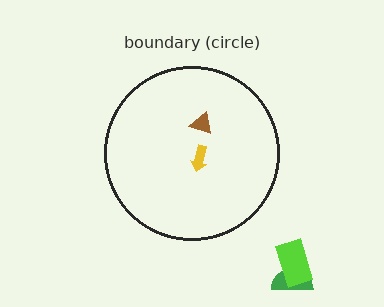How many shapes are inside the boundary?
2 inside, 2 outside.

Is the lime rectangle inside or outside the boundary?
Outside.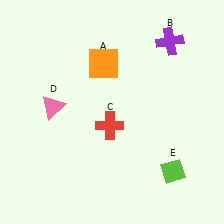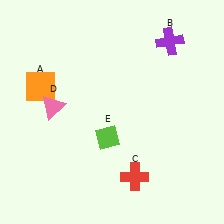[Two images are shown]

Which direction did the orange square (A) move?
The orange square (A) moved left.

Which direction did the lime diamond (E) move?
The lime diamond (E) moved left.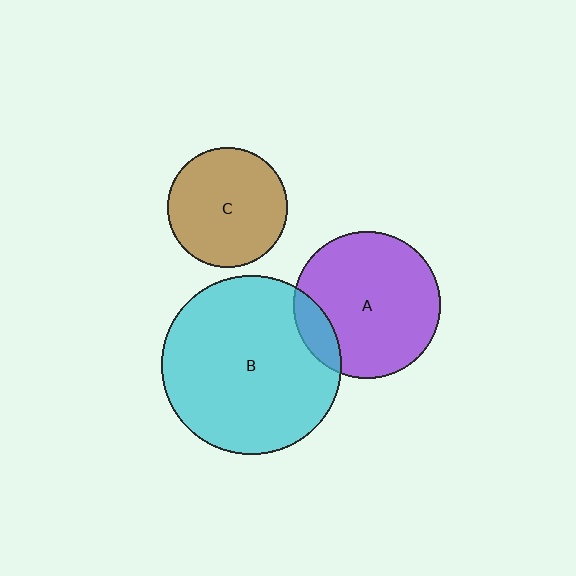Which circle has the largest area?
Circle B (cyan).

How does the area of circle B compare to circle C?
Approximately 2.2 times.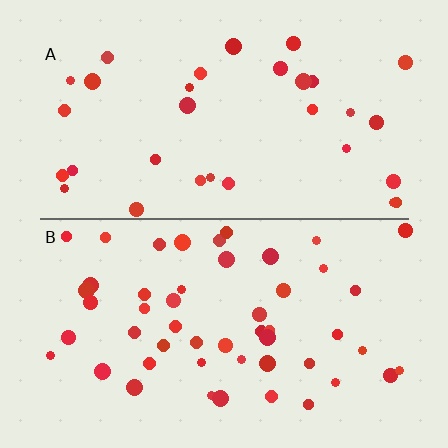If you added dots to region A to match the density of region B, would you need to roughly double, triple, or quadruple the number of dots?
Approximately double.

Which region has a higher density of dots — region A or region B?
B (the bottom).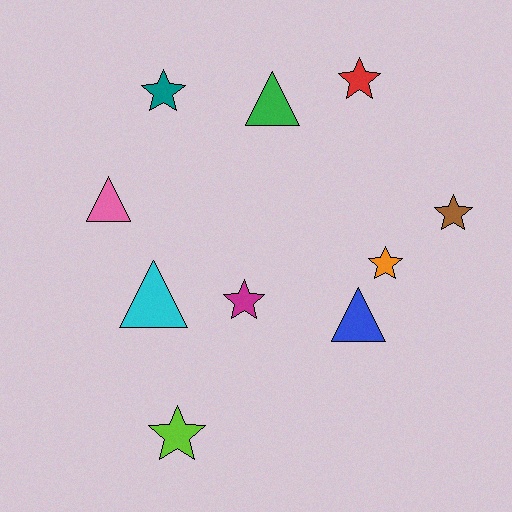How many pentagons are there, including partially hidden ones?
There are no pentagons.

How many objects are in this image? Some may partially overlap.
There are 10 objects.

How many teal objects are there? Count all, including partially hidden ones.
There is 1 teal object.